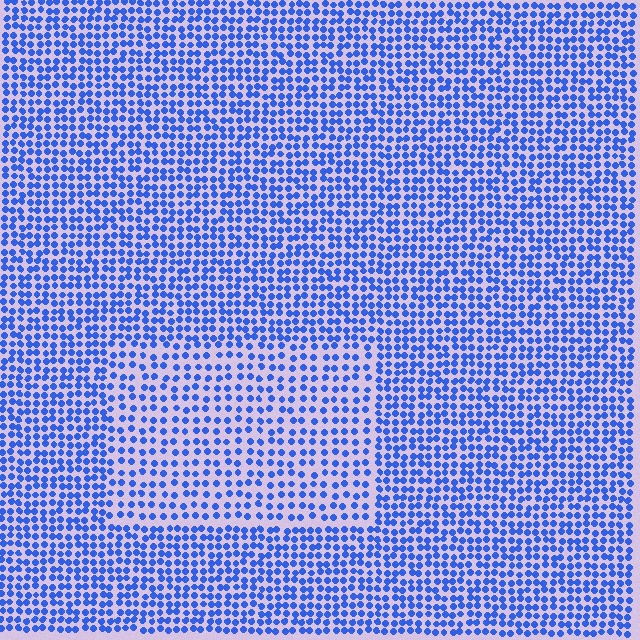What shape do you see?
I see a rectangle.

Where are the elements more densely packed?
The elements are more densely packed outside the rectangle boundary.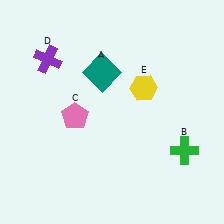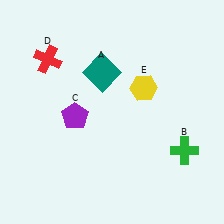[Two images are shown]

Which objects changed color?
C changed from pink to purple. D changed from purple to red.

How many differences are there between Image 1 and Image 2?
There are 2 differences between the two images.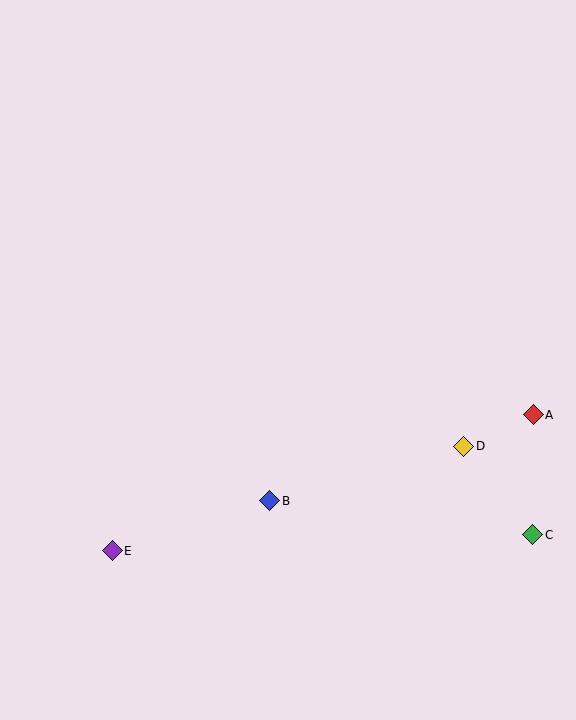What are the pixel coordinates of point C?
Point C is at (533, 535).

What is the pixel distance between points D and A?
The distance between D and A is 76 pixels.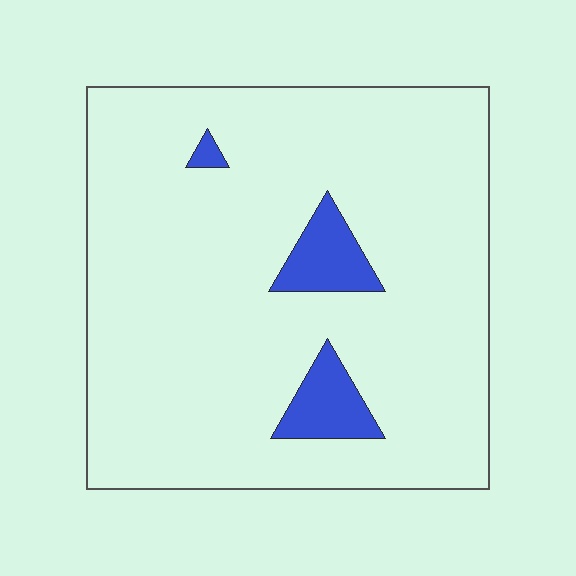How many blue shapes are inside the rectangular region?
3.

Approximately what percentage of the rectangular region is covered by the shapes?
Approximately 10%.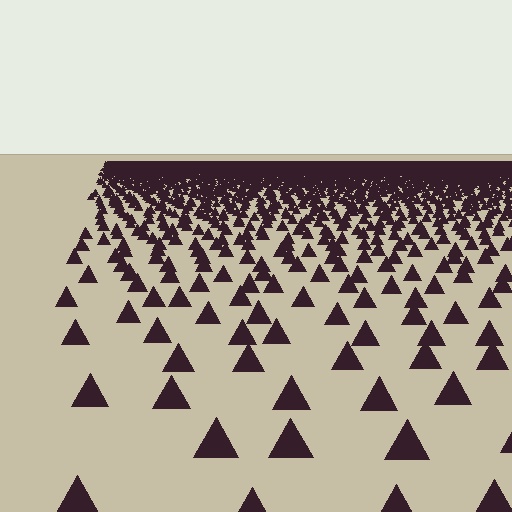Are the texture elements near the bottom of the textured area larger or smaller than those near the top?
Larger. Near the bottom, elements are closer to the viewer and appear at a bigger on-screen size.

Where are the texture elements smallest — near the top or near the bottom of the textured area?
Near the top.